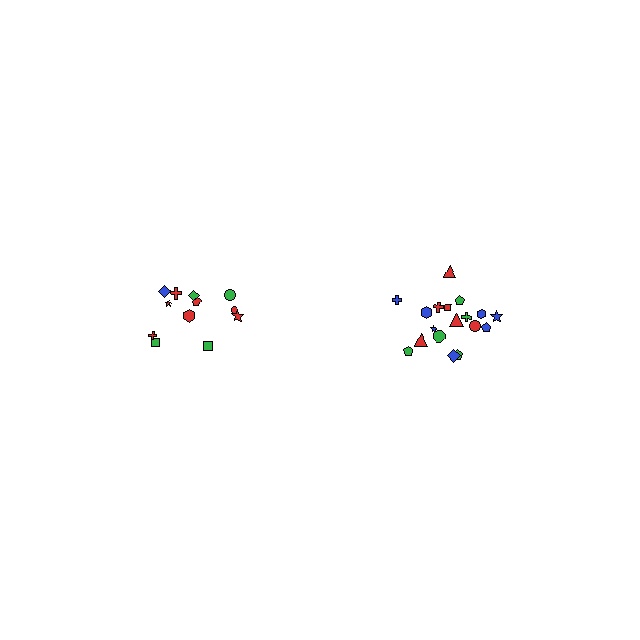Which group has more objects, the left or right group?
The right group.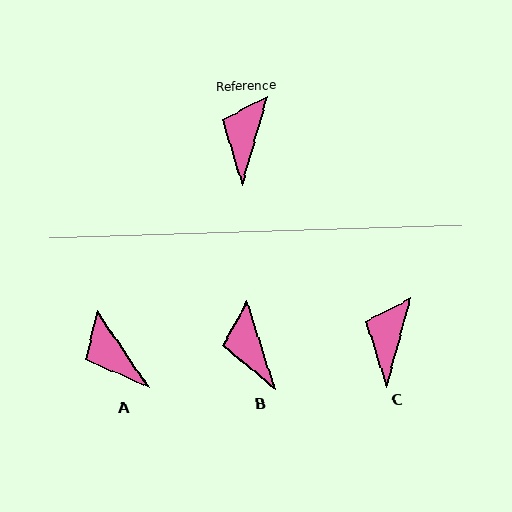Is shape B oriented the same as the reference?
No, it is off by about 33 degrees.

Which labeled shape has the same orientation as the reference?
C.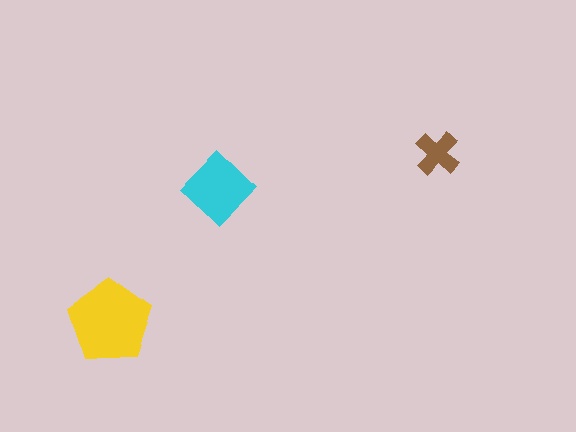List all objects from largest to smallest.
The yellow pentagon, the cyan diamond, the brown cross.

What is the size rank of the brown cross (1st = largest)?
3rd.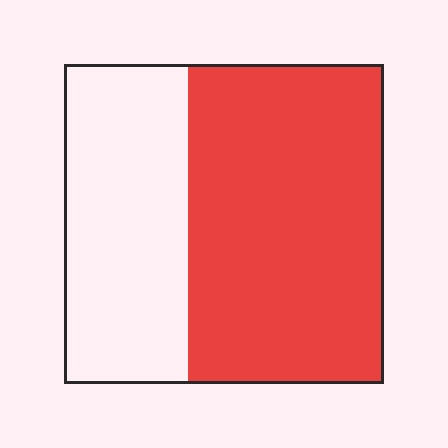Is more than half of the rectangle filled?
Yes.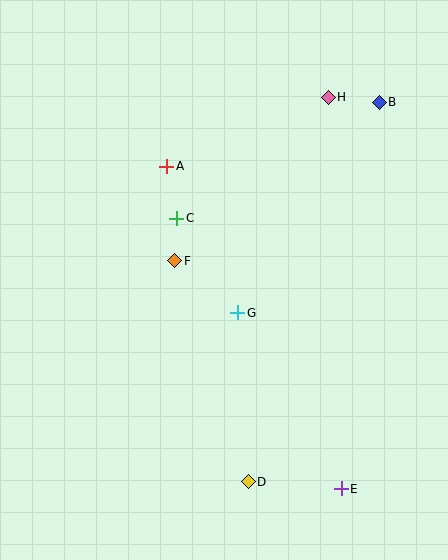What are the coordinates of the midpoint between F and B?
The midpoint between F and B is at (277, 182).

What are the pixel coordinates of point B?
Point B is at (379, 102).